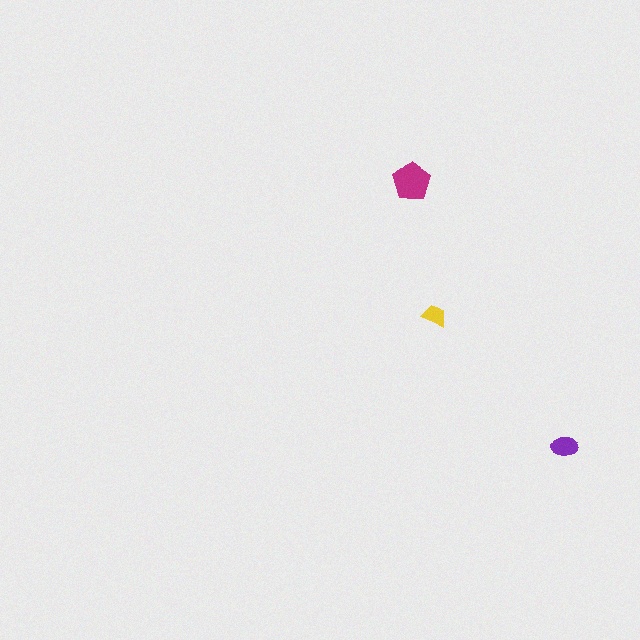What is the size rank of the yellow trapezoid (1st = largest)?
3rd.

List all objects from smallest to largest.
The yellow trapezoid, the purple ellipse, the magenta pentagon.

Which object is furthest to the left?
The magenta pentagon is leftmost.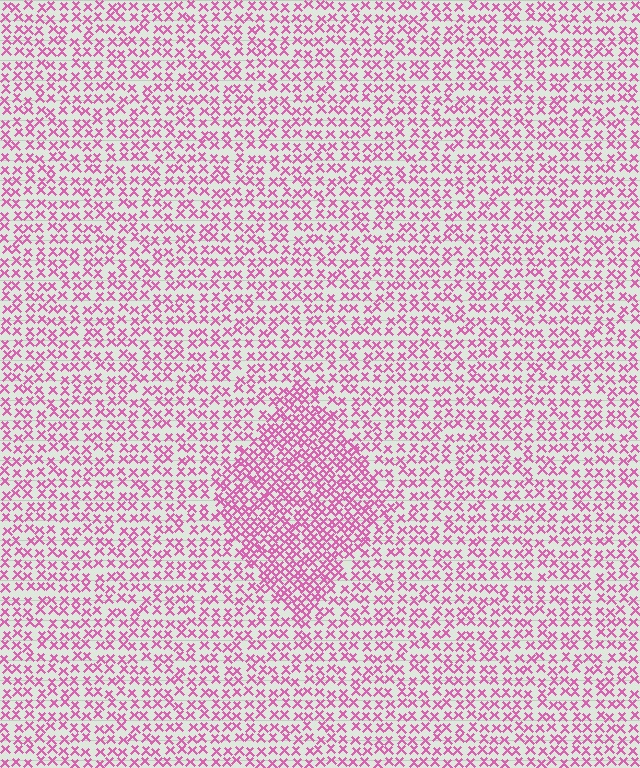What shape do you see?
I see a diamond.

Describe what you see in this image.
The image contains small pink elements arranged at two different densities. A diamond-shaped region is visible where the elements are more densely packed than the surrounding area.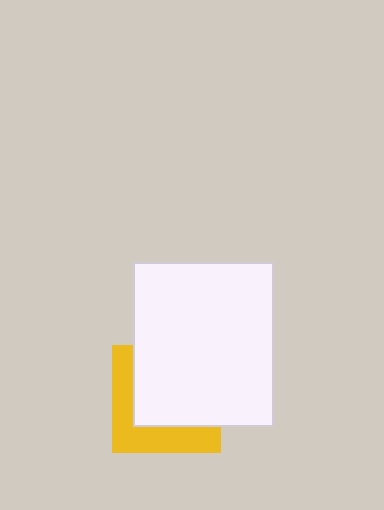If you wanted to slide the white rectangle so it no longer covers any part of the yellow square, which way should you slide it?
Slide it toward the upper-right — that is the most direct way to separate the two shapes.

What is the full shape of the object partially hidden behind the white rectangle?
The partially hidden object is a yellow square.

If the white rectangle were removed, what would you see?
You would see the complete yellow square.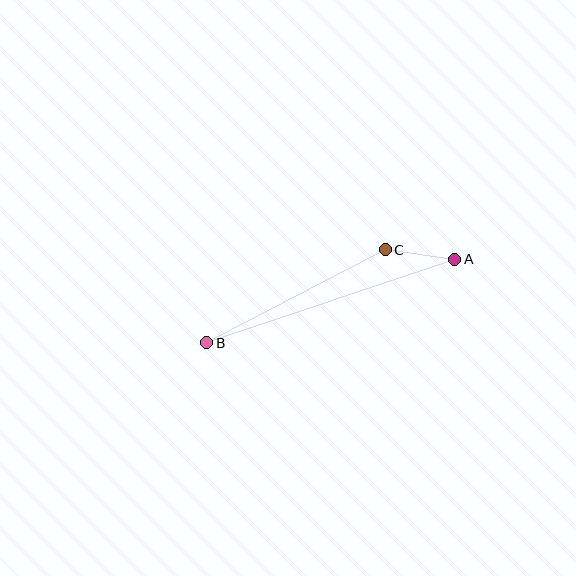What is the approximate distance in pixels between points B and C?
The distance between B and C is approximately 201 pixels.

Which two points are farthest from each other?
Points A and B are farthest from each other.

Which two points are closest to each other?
Points A and C are closest to each other.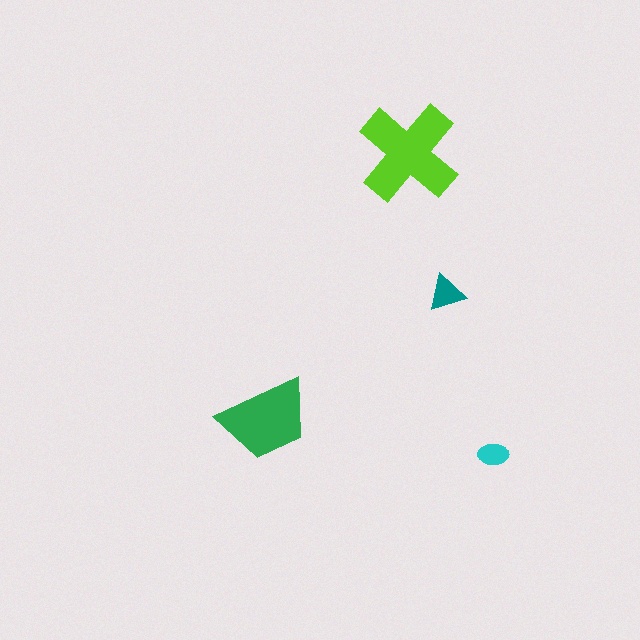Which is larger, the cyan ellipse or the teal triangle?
The teal triangle.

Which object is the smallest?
The cyan ellipse.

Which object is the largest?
The lime cross.